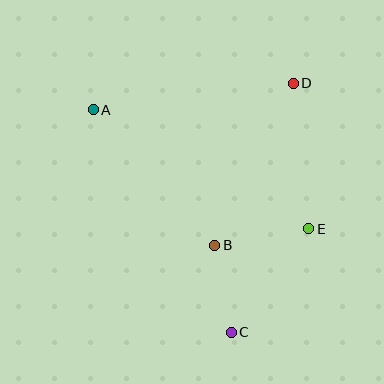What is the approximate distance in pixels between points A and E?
The distance between A and E is approximately 246 pixels.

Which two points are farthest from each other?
Points A and C are farthest from each other.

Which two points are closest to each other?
Points B and C are closest to each other.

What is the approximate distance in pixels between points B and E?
The distance between B and E is approximately 95 pixels.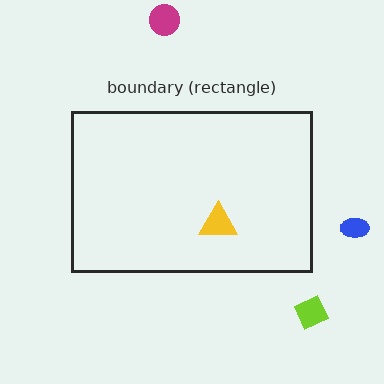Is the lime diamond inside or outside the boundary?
Outside.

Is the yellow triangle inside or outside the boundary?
Inside.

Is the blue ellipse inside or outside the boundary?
Outside.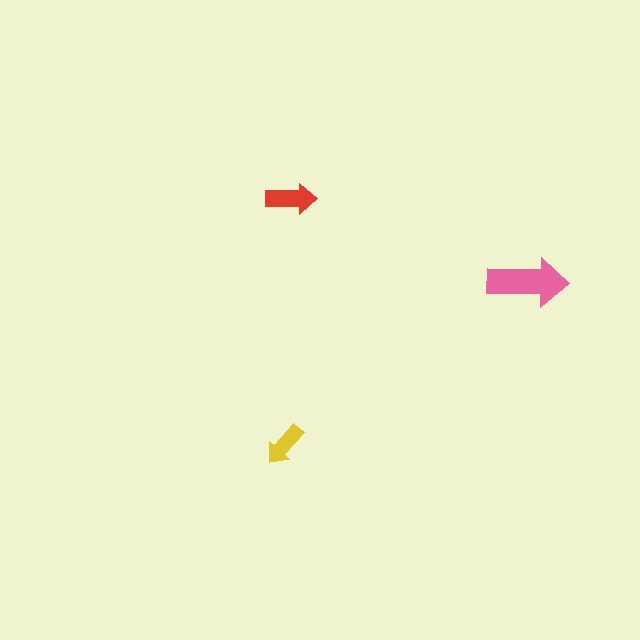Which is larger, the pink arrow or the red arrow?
The pink one.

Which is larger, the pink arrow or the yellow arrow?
The pink one.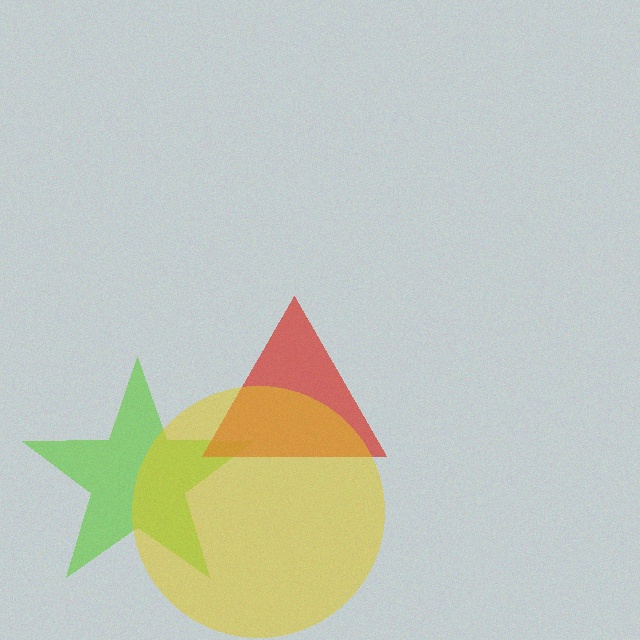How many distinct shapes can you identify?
There are 3 distinct shapes: a lime star, a red triangle, a yellow circle.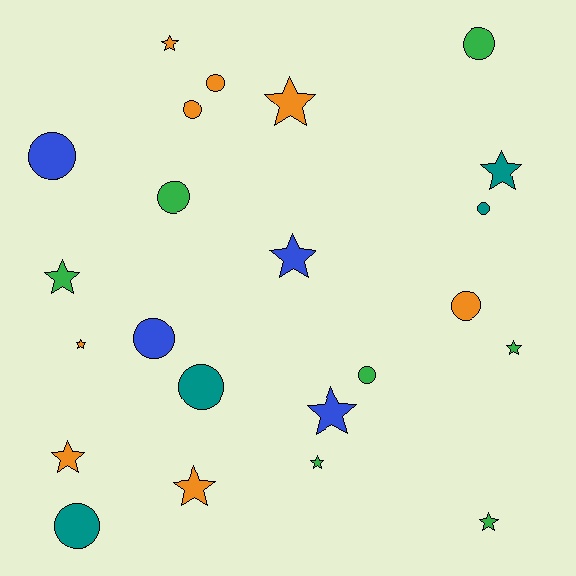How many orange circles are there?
There are 3 orange circles.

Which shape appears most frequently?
Star, with 12 objects.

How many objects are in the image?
There are 23 objects.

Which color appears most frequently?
Orange, with 8 objects.